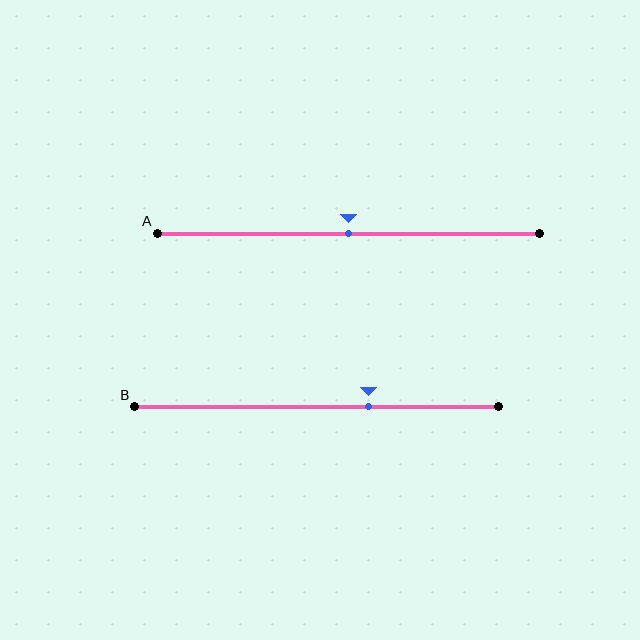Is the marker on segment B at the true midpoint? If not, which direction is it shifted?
No, the marker on segment B is shifted to the right by about 14% of the segment length.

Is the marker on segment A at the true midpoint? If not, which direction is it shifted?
Yes, the marker on segment A is at the true midpoint.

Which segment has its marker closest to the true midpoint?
Segment A has its marker closest to the true midpoint.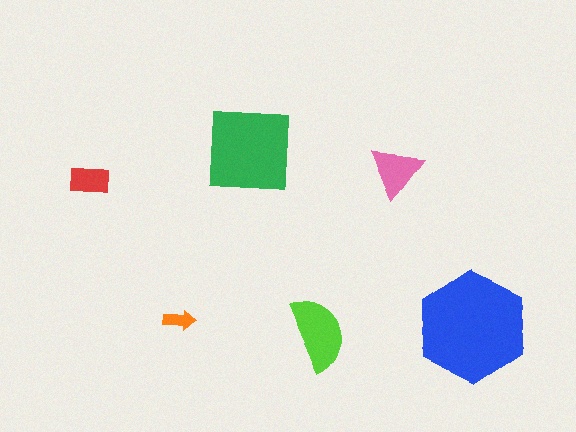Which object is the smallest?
The orange arrow.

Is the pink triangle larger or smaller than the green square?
Smaller.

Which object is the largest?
The blue hexagon.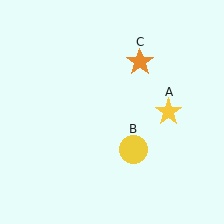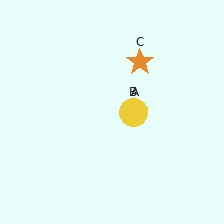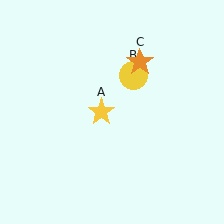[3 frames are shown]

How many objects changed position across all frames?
2 objects changed position: yellow star (object A), yellow circle (object B).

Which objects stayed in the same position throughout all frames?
Orange star (object C) remained stationary.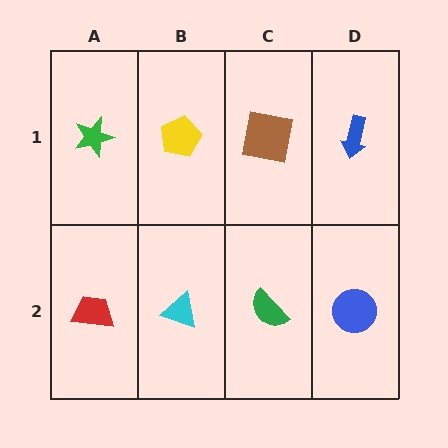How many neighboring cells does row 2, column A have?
2.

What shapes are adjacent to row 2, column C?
A brown square (row 1, column C), a cyan triangle (row 2, column B), a blue circle (row 2, column D).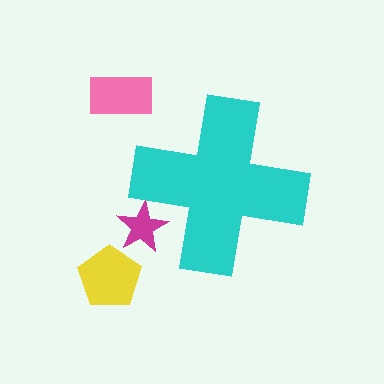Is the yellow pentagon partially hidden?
No, the yellow pentagon is fully visible.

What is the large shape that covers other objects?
A cyan cross.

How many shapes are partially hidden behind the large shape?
1 shape is partially hidden.